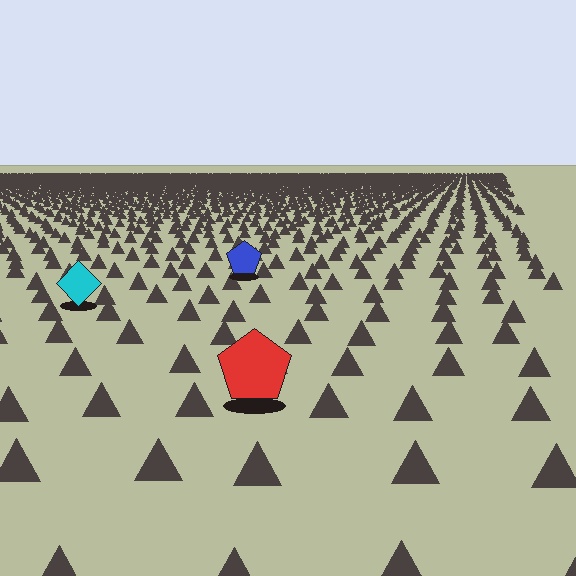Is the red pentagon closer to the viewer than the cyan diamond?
Yes. The red pentagon is closer — you can tell from the texture gradient: the ground texture is coarser near it.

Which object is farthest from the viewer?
The blue pentagon is farthest from the viewer. It appears smaller and the ground texture around it is denser.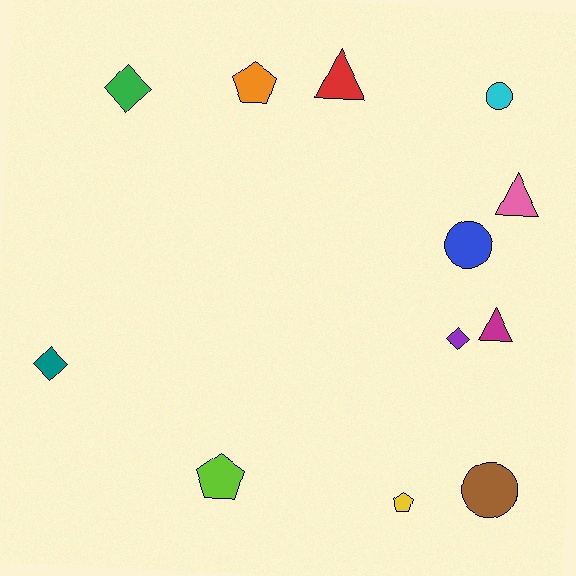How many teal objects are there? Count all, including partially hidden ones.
There is 1 teal object.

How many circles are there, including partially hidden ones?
There are 3 circles.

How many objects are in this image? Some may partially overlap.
There are 12 objects.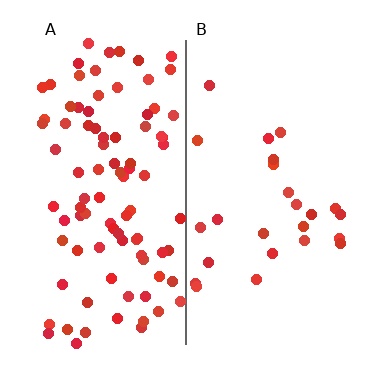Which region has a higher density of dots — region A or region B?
A (the left).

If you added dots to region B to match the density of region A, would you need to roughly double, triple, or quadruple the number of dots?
Approximately quadruple.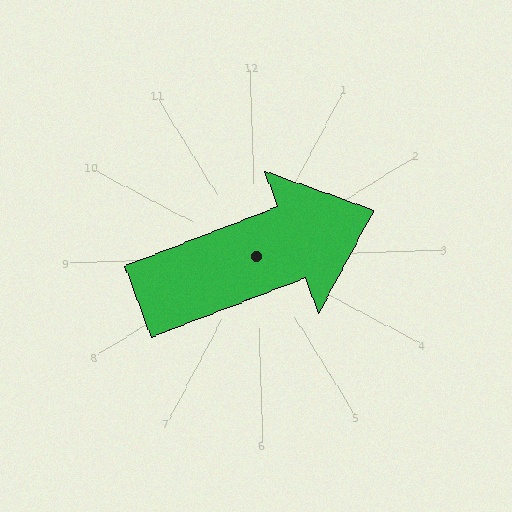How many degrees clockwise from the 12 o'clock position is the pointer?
Approximately 71 degrees.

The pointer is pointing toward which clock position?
Roughly 2 o'clock.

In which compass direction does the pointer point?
East.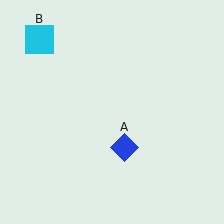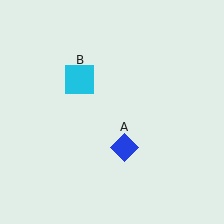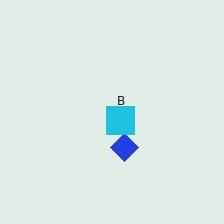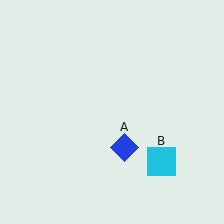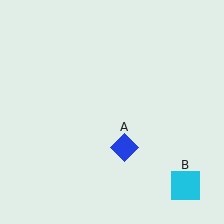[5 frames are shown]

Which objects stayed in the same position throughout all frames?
Blue diamond (object A) remained stationary.